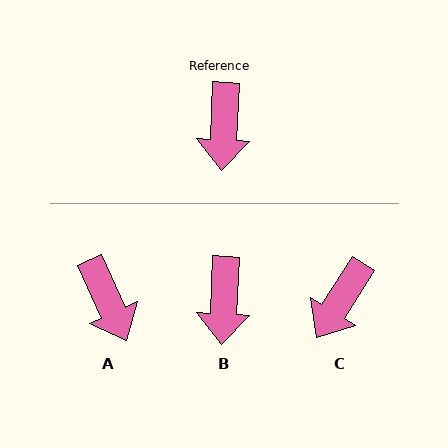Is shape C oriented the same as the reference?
No, it is off by about 29 degrees.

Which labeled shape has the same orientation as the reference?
B.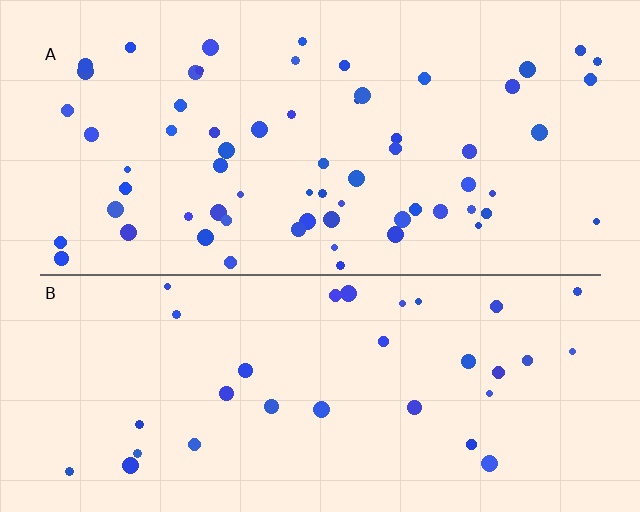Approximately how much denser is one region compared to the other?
Approximately 2.0× — region A over region B.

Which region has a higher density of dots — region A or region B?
A (the top).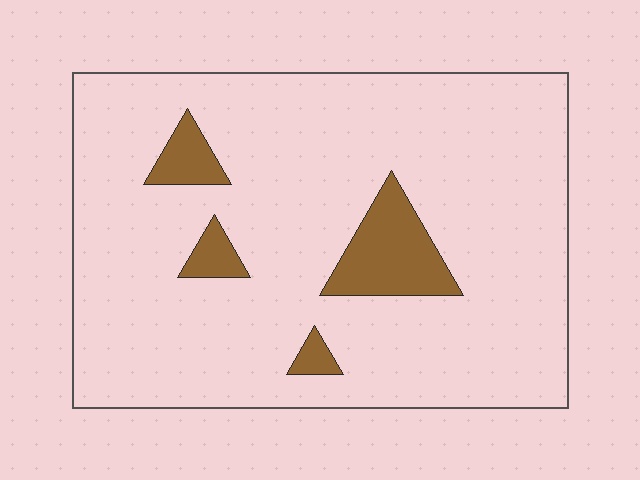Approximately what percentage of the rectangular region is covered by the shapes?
Approximately 10%.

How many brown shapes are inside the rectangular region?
4.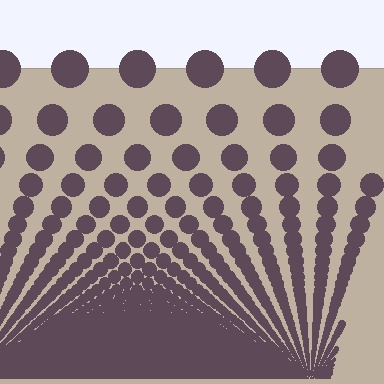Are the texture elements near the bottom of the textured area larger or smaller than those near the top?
Smaller. The gradient is inverted — elements near the bottom are smaller and denser.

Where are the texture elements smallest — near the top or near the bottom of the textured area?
Near the bottom.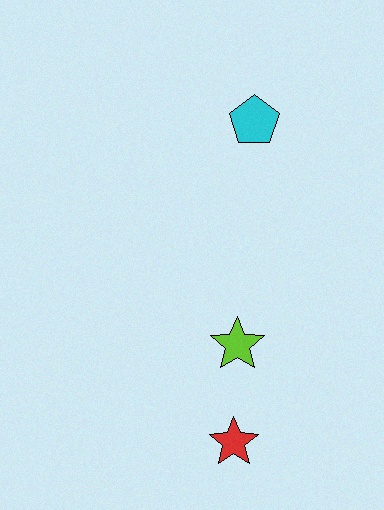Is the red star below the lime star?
Yes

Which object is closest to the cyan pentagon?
The lime star is closest to the cyan pentagon.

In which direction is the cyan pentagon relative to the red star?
The cyan pentagon is above the red star.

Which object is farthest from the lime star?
The cyan pentagon is farthest from the lime star.